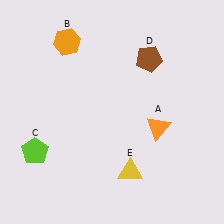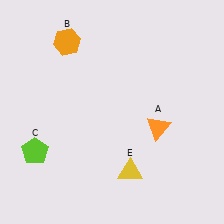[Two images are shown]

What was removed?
The brown pentagon (D) was removed in Image 2.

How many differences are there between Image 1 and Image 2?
There is 1 difference between the two images.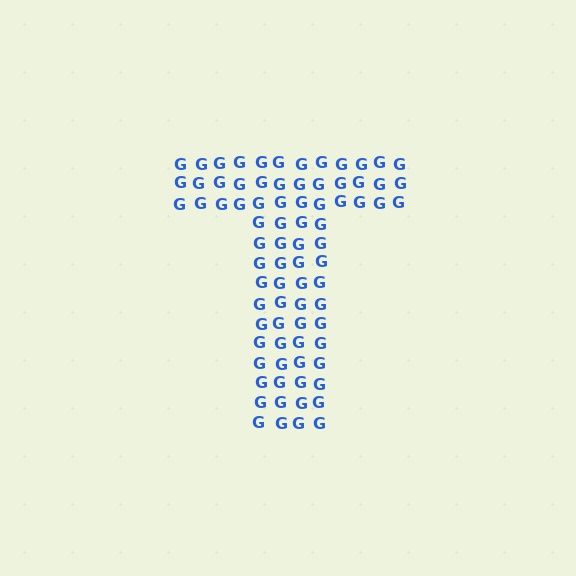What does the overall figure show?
The overall figure shows the letter T.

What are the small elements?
The small elements are letter G's.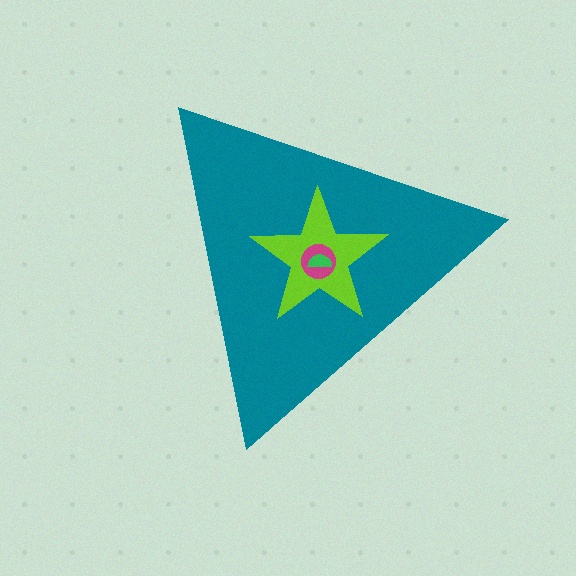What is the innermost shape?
The green semicircle.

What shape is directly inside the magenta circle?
The green semicircle.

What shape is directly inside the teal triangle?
The lime star.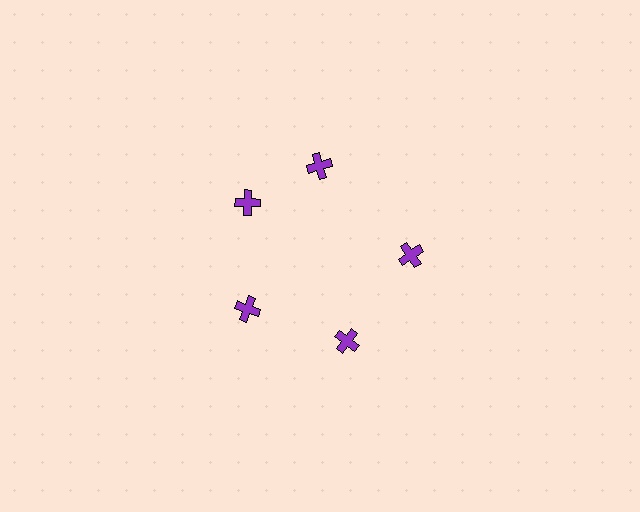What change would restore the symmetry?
The symmetry would be restored by rotating it back into even spacing with its neighbors so that all 5 crosses sit at equal angles and equal distance from the center.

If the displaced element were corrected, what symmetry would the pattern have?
It would have 5-fold rotational symmetry — the pattern would map onto itself every 72 degrees.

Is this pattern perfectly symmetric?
No. The 5 purple crosses are arranged in a ring, but one element near the 1 o'clock position is rotated out of alignment along the ring, breaking the 5-fold rotational symmetry.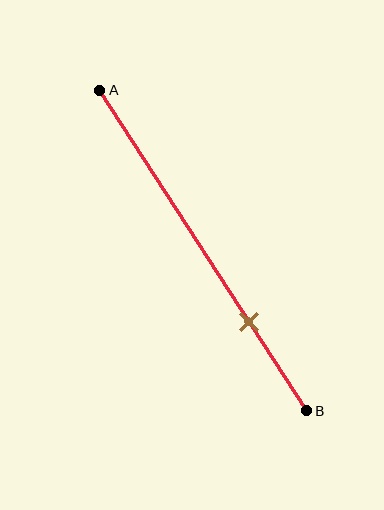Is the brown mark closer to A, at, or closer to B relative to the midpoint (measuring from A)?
The brown mark is closer to point B than the midpoint of segment AB.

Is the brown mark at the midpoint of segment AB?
No, the mark is at about 70% from A, not at the 50% midpoint.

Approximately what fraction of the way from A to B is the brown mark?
The brown mark is approximately 70% of the way from A to B.